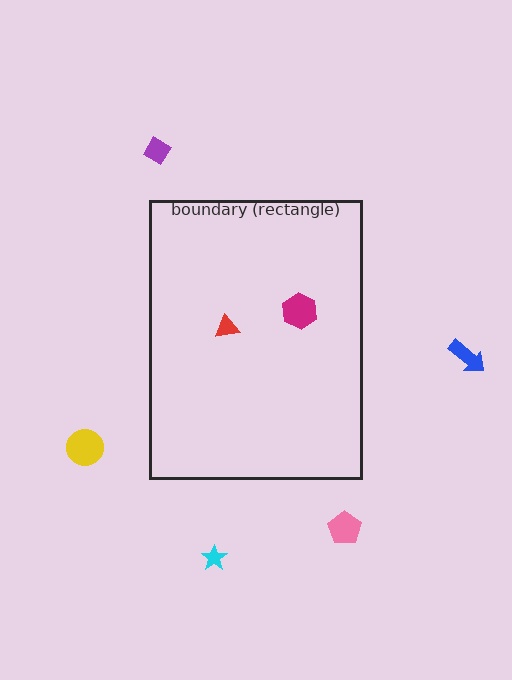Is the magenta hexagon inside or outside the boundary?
Inside.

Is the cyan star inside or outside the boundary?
Outside.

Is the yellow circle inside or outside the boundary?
Outside.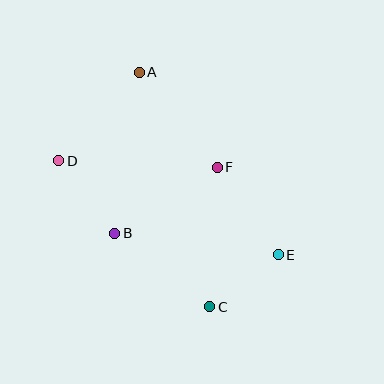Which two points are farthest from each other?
Points A and C are farthest from each other.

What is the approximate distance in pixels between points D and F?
The distance between D and F is approximately 159 pixels.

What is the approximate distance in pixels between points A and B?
The distance between A and B is approximately 163 pixels.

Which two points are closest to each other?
Points C and E are closest to each other.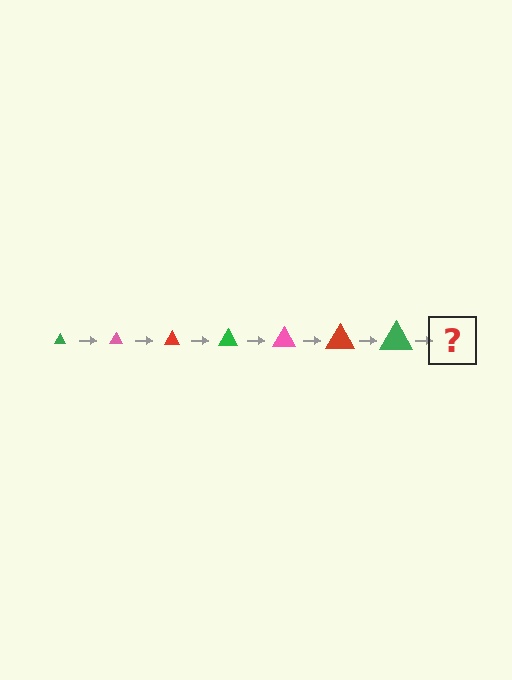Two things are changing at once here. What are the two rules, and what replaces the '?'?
The two rules are that the triangle grows larger each step and the color cycles through green, pink, and red. The '?' should be a pink triangle, larger than the previous one.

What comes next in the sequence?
The next element should be a pink triangle, larger than the previous one.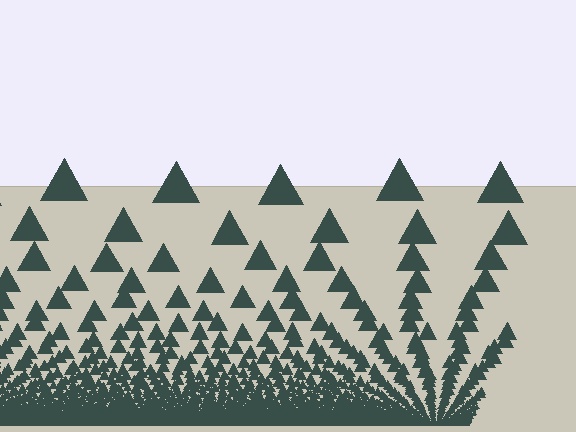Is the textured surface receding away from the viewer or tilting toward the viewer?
The surface appears to tilt toward the viewer. Texture elements get larger and sparser toward the top.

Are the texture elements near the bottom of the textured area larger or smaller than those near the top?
Smaller. The gradient is inverted — elements near the bottom are smaller and denser.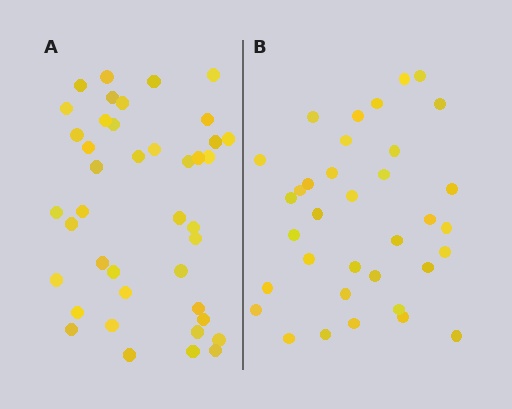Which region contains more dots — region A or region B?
Region A (the left region) has more dots.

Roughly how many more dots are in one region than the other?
Region A has about 6 more dots than region B.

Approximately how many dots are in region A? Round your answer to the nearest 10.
About 40 dots. (The exact count is 41, which rounds to 40.)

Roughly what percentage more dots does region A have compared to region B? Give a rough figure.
About 15% more.